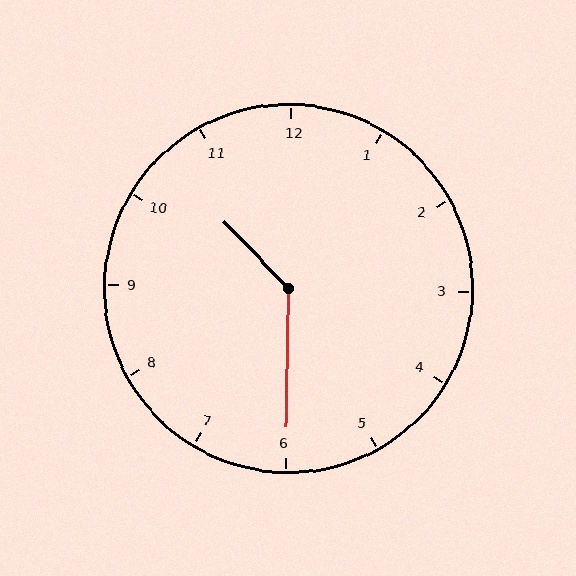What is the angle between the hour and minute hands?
Approximately 135 degrees.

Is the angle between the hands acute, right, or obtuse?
It is obtuse.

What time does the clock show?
10:30.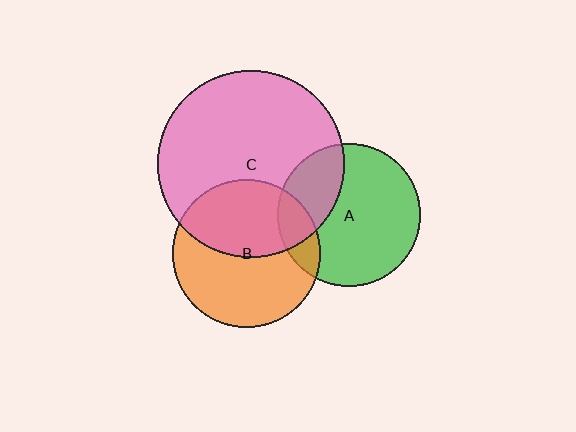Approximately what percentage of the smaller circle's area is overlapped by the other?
Approximately 15%.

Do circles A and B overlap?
Yes.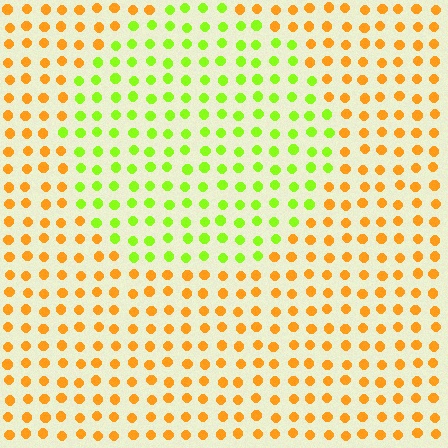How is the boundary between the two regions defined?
The boundary is defined purely by a slight shift in hue (about 57 degrees). Spacing, size, and orientation are identical on both sides.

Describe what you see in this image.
The image is filled with small orange elements in a uniform arrangement. A circle-shaped region is visible where the elements are tinted to a slightly different hue, forming a subtle color boundary.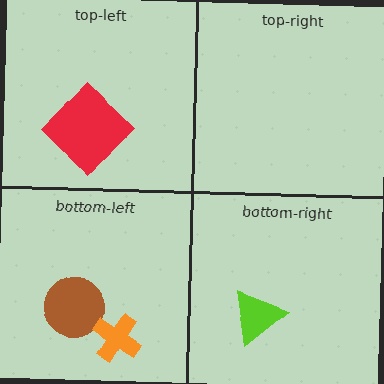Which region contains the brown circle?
The bottom-left region.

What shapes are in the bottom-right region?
The lime triangle.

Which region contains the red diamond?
The top-left region.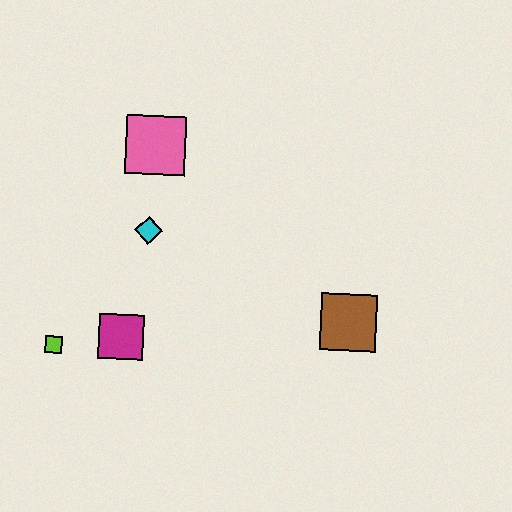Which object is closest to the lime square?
The magenta square is closest to the lime square.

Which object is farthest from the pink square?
The brown square is farthest from the pink square.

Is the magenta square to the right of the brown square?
No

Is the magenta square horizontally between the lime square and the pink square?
Yes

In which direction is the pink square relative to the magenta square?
The pink square is above the magenta square.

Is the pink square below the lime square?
No